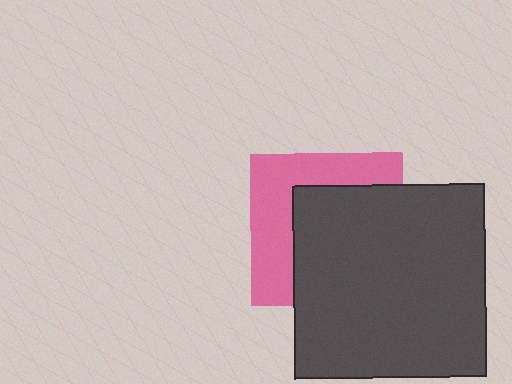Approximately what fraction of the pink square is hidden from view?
Roughly 57% of the pink square is hidden behind the dark gray square.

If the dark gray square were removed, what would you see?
You would see the complete pink square.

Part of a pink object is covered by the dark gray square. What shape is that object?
It is a square.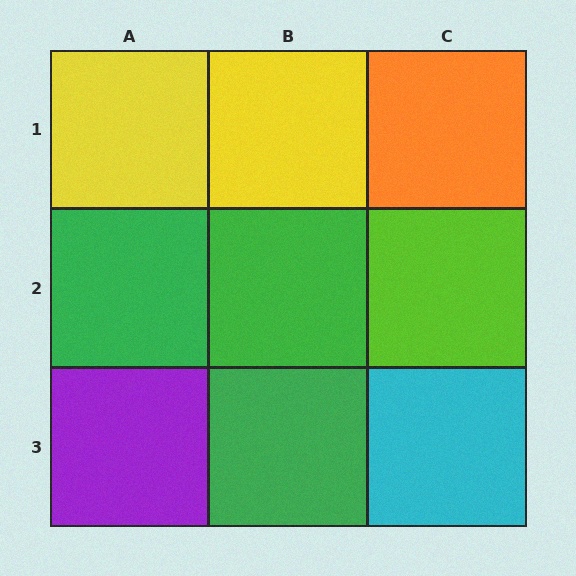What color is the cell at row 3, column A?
Purple.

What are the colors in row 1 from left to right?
Yellow, yellow, orange.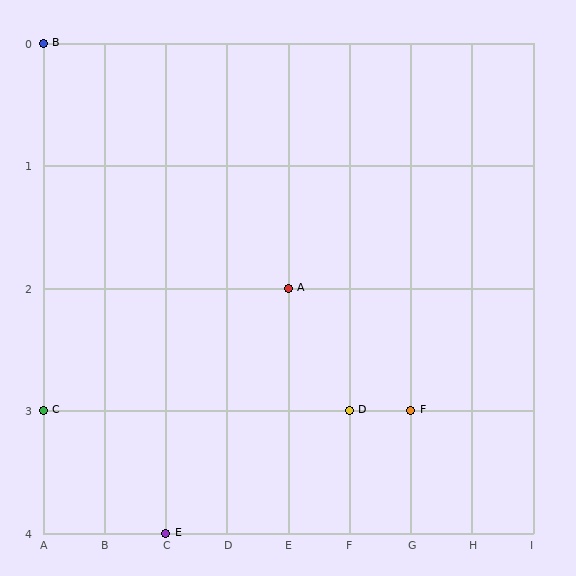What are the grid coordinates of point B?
Point B is at grid coordinates (A, 0).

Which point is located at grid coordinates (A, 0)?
Point B is at (A, 0).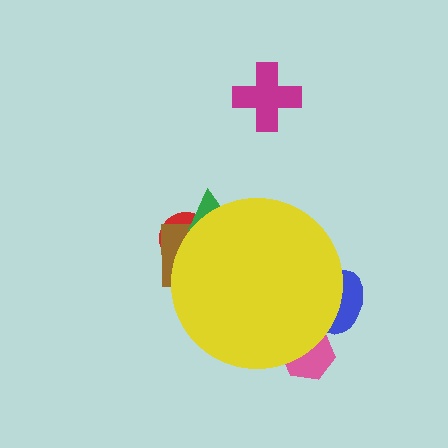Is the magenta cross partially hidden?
No, the magenta cross is fully visible.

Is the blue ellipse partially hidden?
Yes, the blue ellipse is partially hidden behind the yellow circle.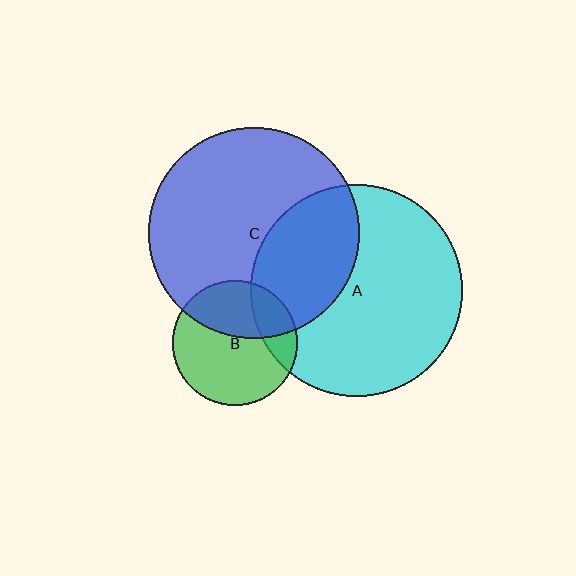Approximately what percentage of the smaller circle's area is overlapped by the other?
Approximately 35%.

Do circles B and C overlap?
Yes.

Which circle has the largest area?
Circle A (cyan).